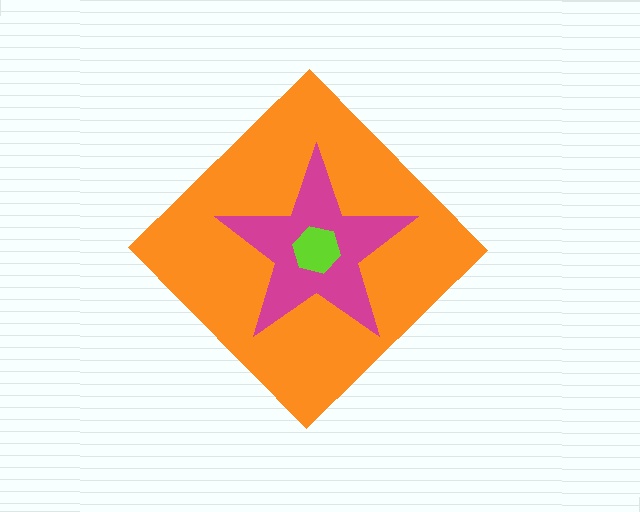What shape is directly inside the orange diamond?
The magenta star.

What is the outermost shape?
The orange diamond.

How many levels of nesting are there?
3.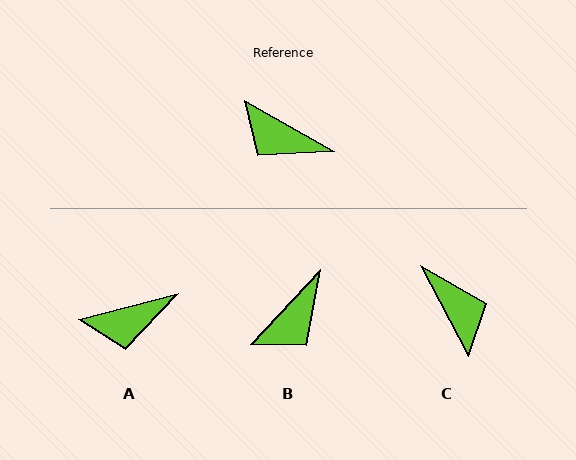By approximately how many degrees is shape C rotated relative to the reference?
Approximately 148 degrees counter-clockwise.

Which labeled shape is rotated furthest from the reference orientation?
C, about 148 degrees away.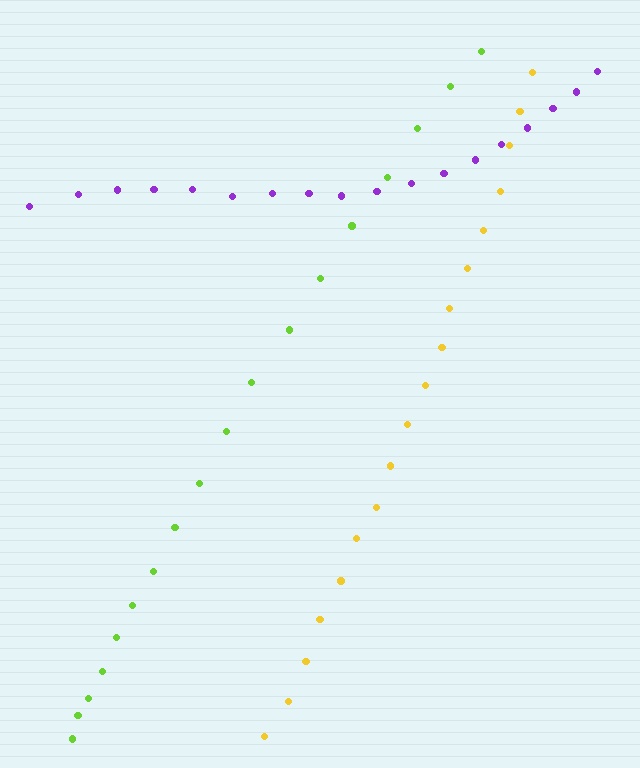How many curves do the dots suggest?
There are 3 distinct paths.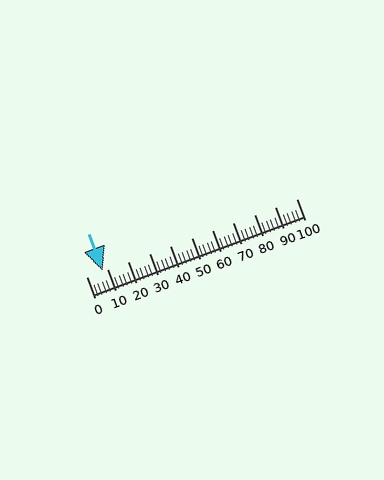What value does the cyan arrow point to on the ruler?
The cyan arrow points to approximately 8.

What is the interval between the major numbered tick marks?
The major tick marks are spaced 10 units apart.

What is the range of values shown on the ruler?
The ruler shows values from 0 to 100.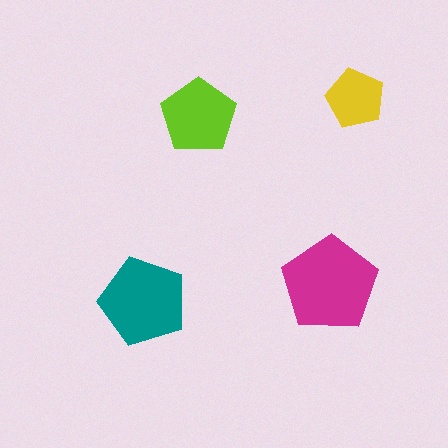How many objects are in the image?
There are 4 objects in the image.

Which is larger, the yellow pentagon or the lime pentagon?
The lime one.